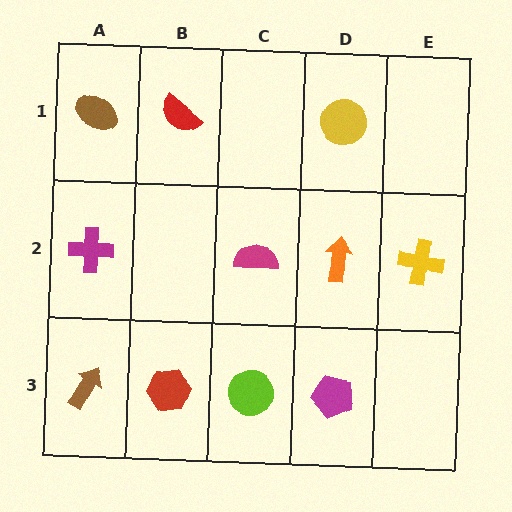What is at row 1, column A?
A brown ellipse.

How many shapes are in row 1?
3 shapes.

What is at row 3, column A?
A brown arrow.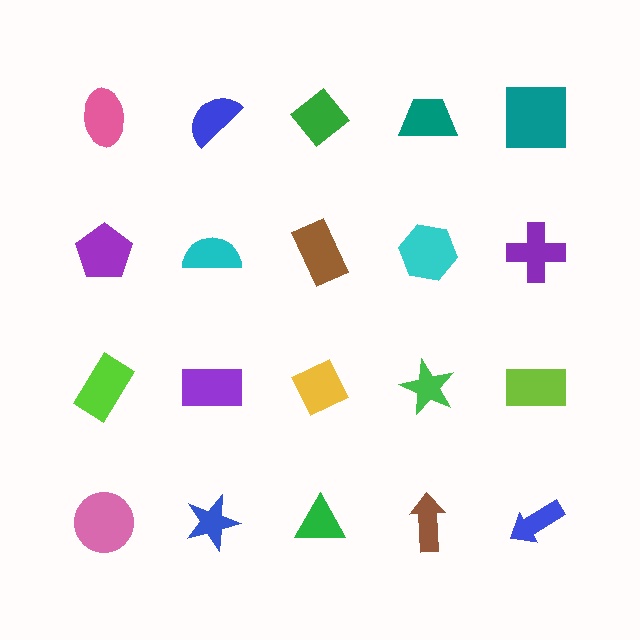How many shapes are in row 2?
5 shapes.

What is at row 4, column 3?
A green triangle.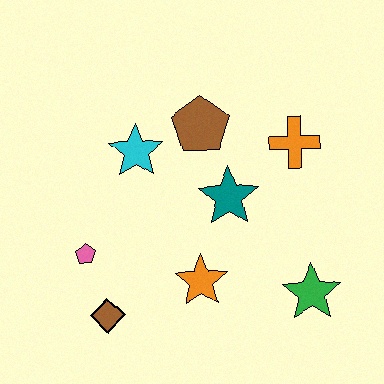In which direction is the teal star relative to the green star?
The teal star is above the green star.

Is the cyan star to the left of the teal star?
Yes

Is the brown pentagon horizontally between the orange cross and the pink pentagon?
Yes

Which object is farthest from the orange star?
The orange cross is farthest from the orange star.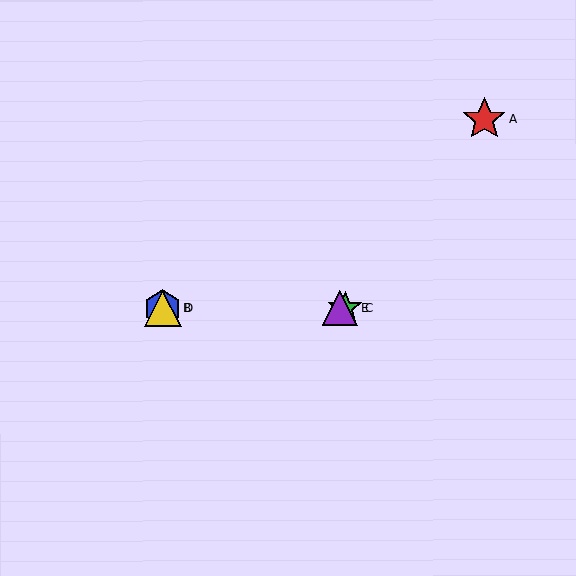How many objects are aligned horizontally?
4 objects (B, C, D, E) are aligned horizontally.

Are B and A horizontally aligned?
No, B is at y≈309 and A is at y≈120.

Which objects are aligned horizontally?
Objects B, C, D, E are aligned horizontally.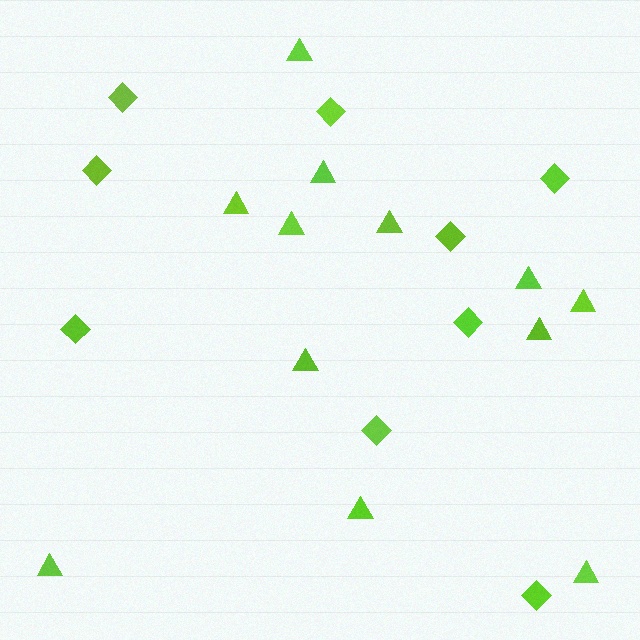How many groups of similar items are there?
There are 2 groups: one group of diamonds (9) and one group of triangles (12).